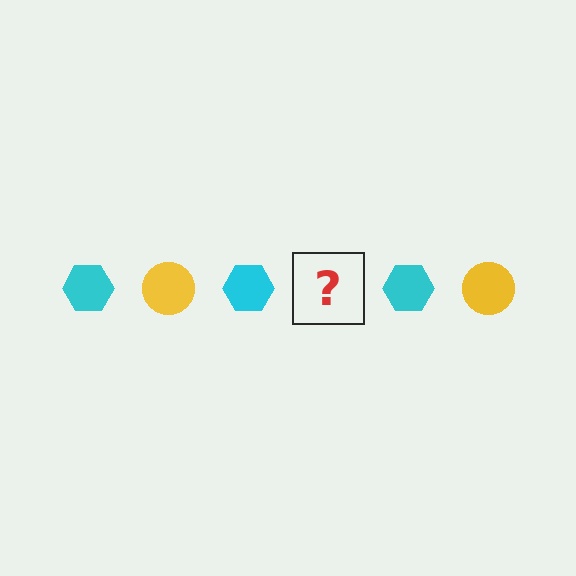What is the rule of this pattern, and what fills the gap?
The rule is that the pattern alternates between cyan hexagon and yellow circle. The gap should be filled with a yellow circle.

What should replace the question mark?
The question mark should be replaced with a yellow circle.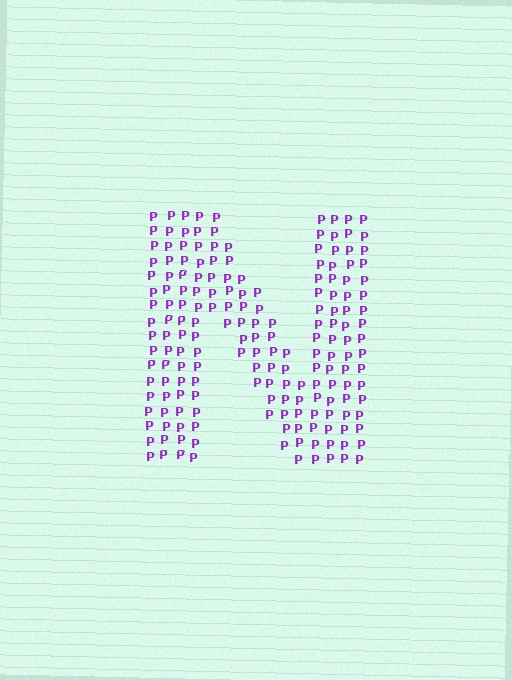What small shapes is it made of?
It is made of small letter P's.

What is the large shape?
The large shape is the letter N.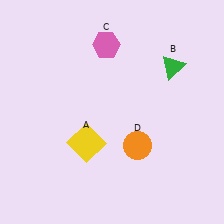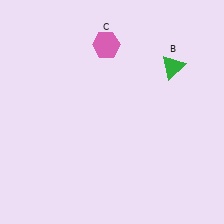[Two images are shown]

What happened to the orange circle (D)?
The orange circle (D) was removed in Image 2. It was in the bottom-right area of Image 1.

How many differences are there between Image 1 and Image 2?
There are 2 differences between the two images.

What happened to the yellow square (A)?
The yellow square (A) was removed in Image 2. It was in the bottom-left area of Image 1.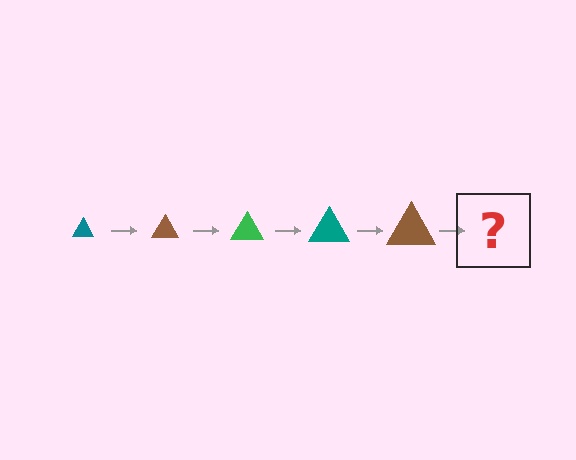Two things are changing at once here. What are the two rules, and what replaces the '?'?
The two rules are that the triangle grows larger each step and the color cycles through teal, brown, and green. The '?' should be a green triangle, larger than the previous one.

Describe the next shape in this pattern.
It should be a green triangle, larger than the previous one.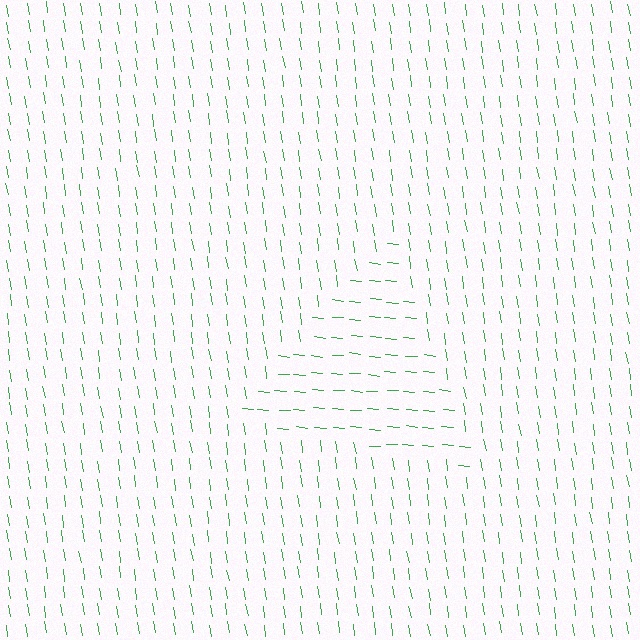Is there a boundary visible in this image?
Yes, there is a texture boundary formed by a change in line orientation.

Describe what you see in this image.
The image is filled with small green line segments. A triangle region in the image has lines oriented differently from the surrounding lines, creating a visible texture boundary.